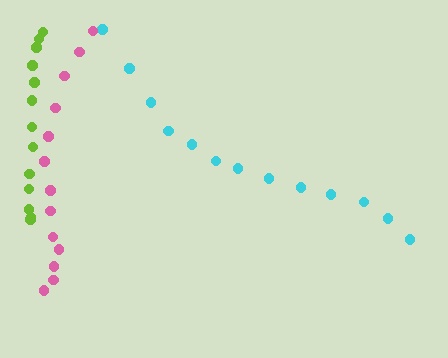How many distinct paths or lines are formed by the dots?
There are 3 distinct paths.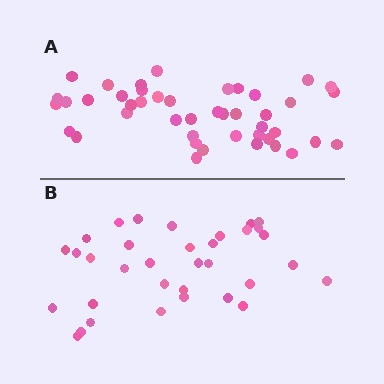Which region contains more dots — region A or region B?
Region A (the top region) has more dots.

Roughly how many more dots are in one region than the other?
Region A has roughly 10 or so more dots than region B.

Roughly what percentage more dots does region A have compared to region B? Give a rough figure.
About 30% more.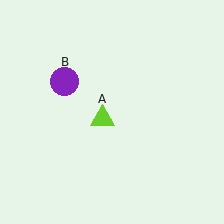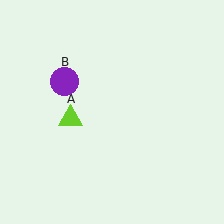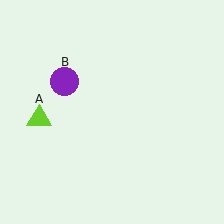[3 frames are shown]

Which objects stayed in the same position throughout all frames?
Purple circle (object B) remained stationary.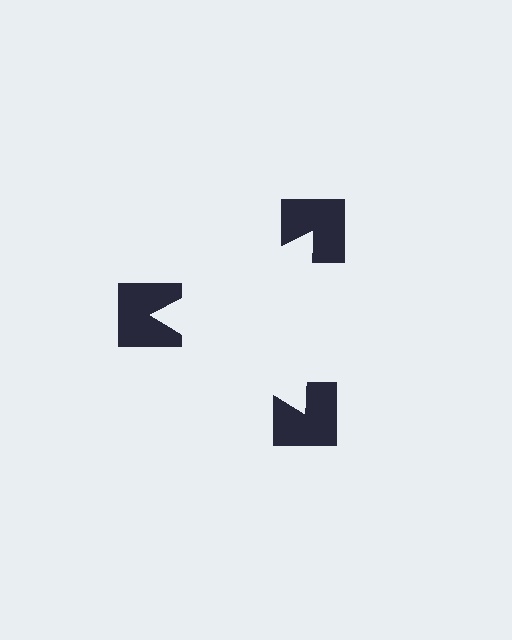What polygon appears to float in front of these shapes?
An illusory triangle — its edges are inferred from the aligned wedge cuts in the notched squares, not physically drawn.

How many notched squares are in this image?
There are 3 — one at each vertex of the illusory triangle.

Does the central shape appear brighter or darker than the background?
It typically appears slightly brighter than the background, even though no actual brightness change is drawn.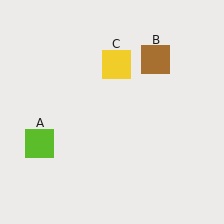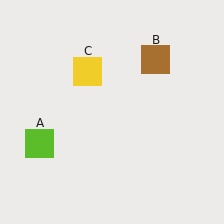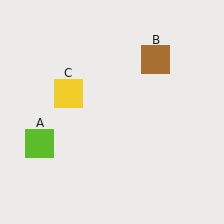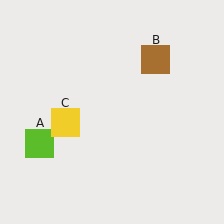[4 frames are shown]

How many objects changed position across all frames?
1 object changed position: yellow square (object C).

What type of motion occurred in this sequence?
The yellow square (object C) rotated counterclockwise around the center of the scene.